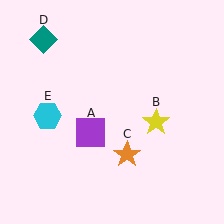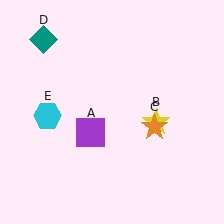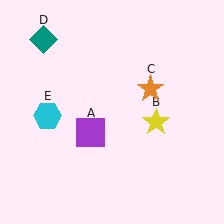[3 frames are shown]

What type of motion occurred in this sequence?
The orange star (object C) rotated counterclockwise around the center of the scene.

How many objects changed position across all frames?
1 object changed position: orange star (object C).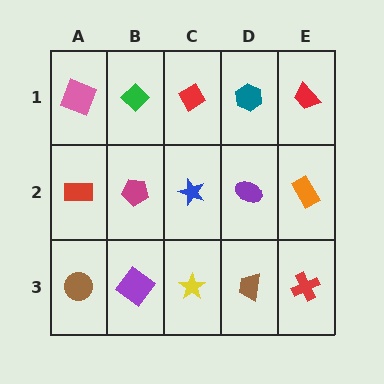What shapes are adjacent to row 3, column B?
A magenta pentagon (row 2, column B), a brown circle (row 3, column A), a yellow star (row 3, column C).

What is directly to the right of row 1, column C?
A teal hexagon.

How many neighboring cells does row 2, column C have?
4.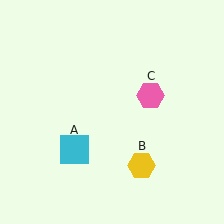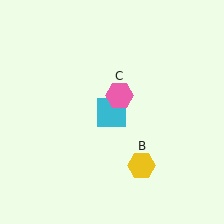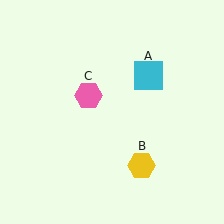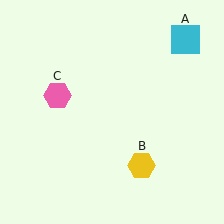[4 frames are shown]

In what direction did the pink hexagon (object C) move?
The pink hexagon (object C) moved left.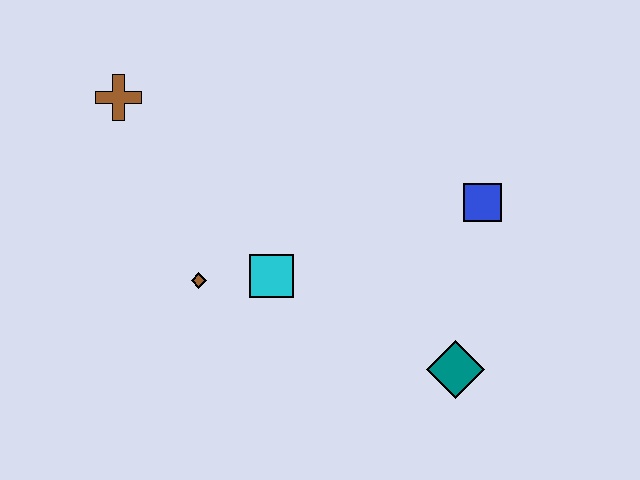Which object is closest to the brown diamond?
The cyan square is closest to the brown diamond.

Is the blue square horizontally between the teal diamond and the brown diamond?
No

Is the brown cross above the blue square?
Yes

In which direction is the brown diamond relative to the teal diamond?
The brown diamond is to the left of the teal diamond.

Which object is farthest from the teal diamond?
The brown cross is farthest from the teal diamond.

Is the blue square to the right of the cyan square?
Yes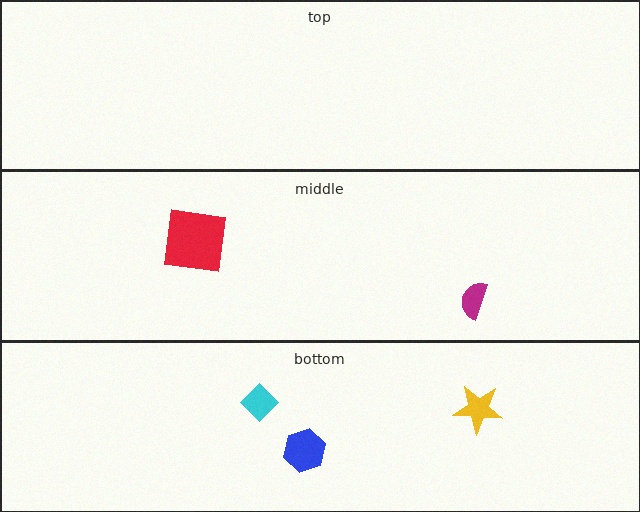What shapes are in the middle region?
The red square, the magenta semicircle.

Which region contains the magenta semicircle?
The middle region.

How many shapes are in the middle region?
2.